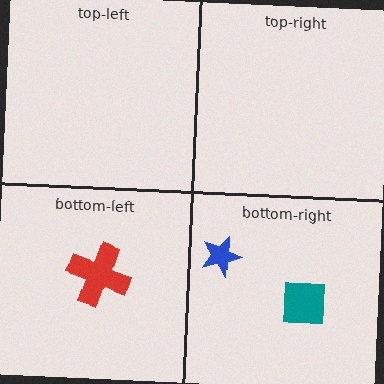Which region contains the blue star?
The bottom-right region.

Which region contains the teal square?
The bottom-right region.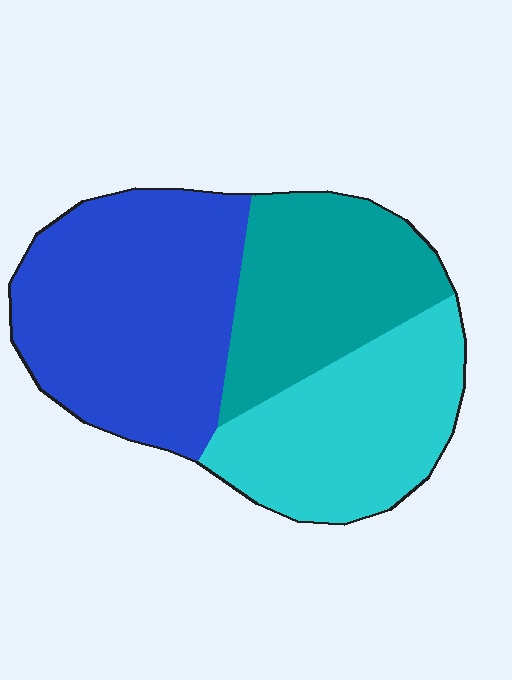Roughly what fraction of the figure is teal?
Teal covers about 30% of the figure.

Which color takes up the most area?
Blue, at roughly 40%.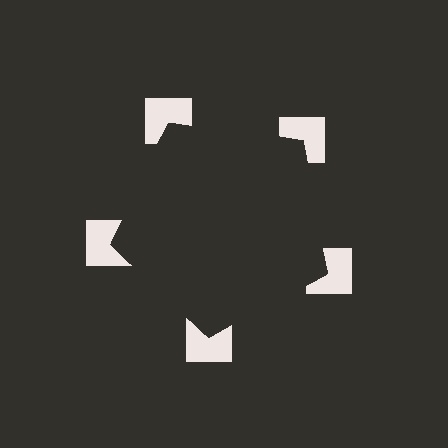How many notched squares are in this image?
There are 5 — one at each vertex of the illusory pentagon.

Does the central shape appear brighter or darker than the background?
It typically appears slightly darker than the background, even though no actual brightness change is drawn.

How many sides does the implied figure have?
5 sides.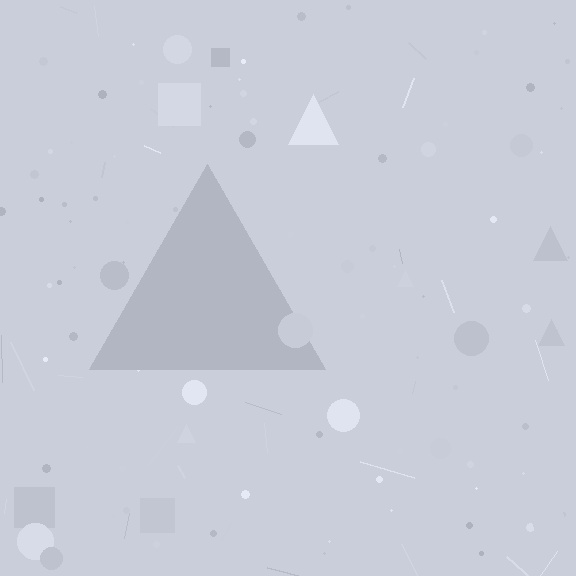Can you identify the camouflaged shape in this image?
The camouflaged shape is a triangle.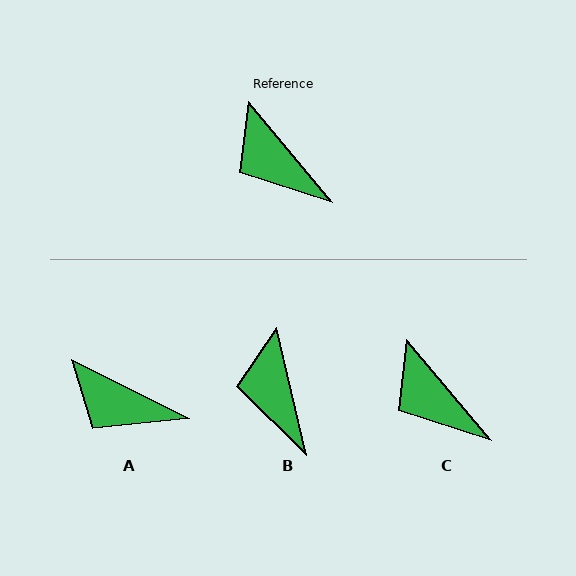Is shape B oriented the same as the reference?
No, it is off by about 27 degrees.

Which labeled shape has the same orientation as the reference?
C.